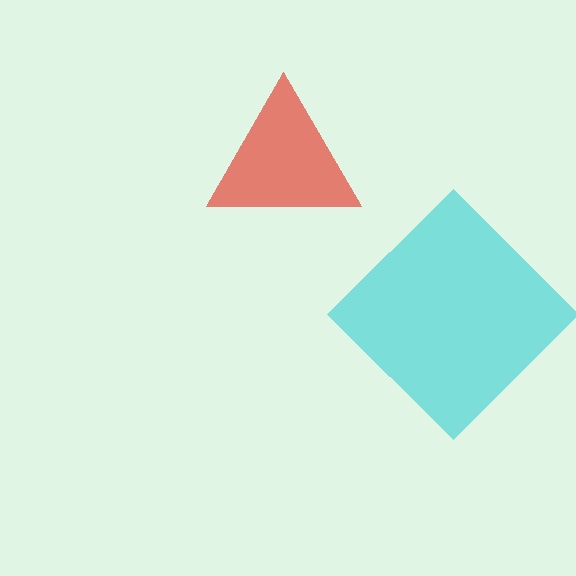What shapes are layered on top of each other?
The layered shapes are: a cyan diamond, a red triangle.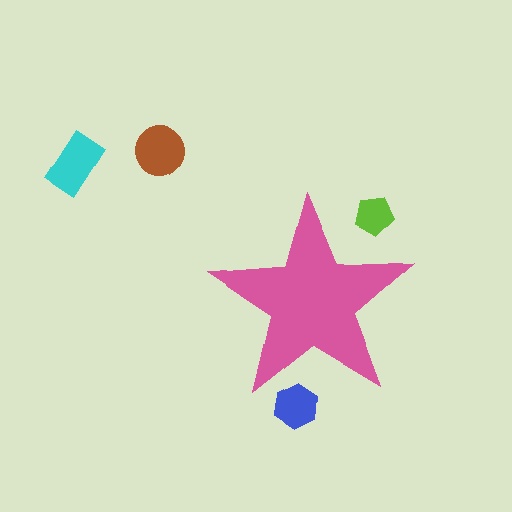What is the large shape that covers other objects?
A pink star.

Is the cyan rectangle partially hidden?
No, the cyan rectangle is fully visible.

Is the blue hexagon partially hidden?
Yes, the blue hexagon is partially hidden behind the pink star.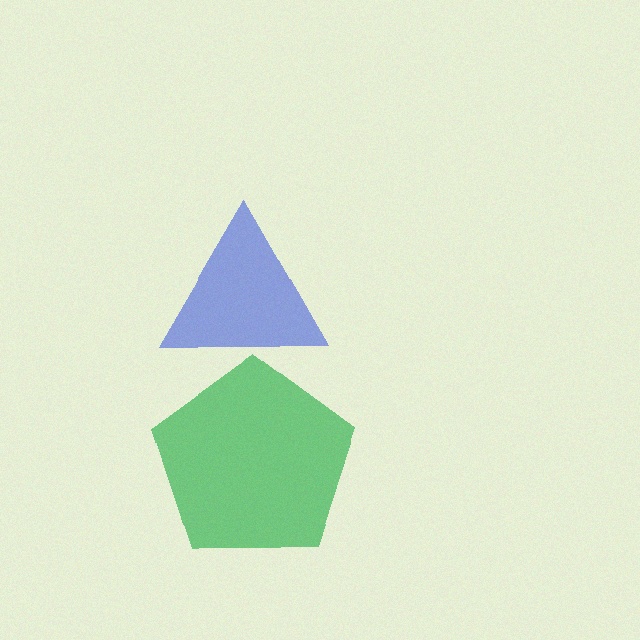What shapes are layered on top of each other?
The layered shapes are: a blue triangle, a green pentagon.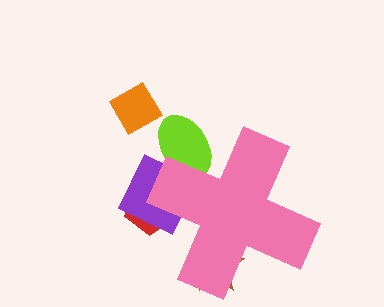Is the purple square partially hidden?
Yes, the purple square is partially hidden behind the pink cross.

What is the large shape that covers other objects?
A pink cross.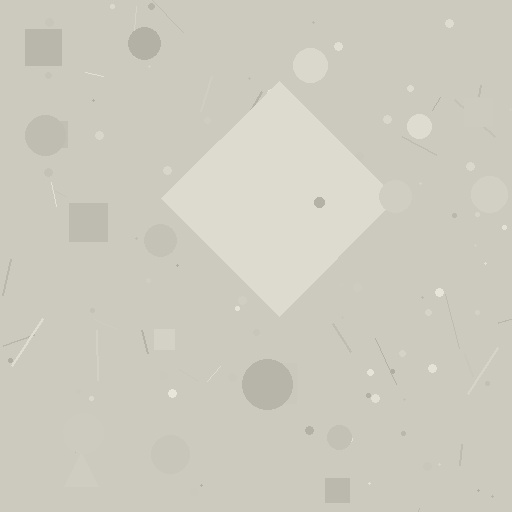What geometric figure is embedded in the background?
A diamond is embedded in the background.